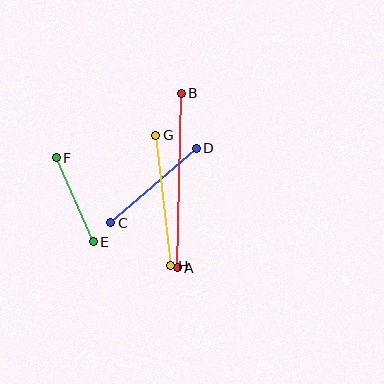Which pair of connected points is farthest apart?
Points A and B are farthest apart.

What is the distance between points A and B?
The distance is approximately 175 pixels.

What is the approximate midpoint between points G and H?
The midpoint is at approximately (163, 200) pixels.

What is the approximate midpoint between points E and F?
The midpoint is at approximately (75, 200) pixels.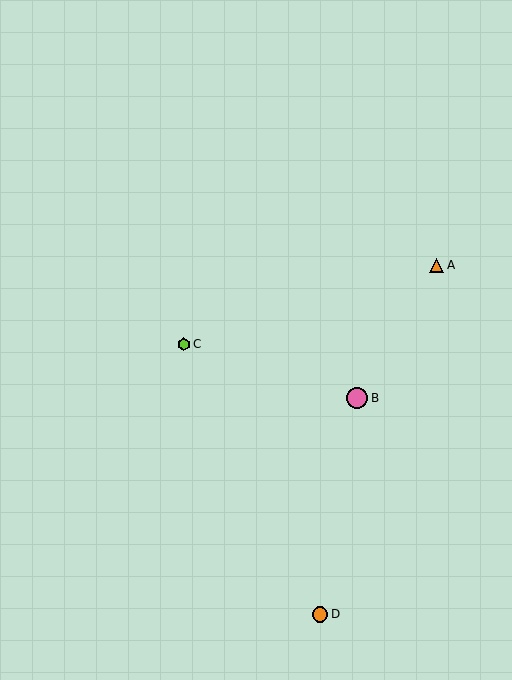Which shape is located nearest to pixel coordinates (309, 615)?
The orange circle (labeled D) at (320, 614) is nearest to that location.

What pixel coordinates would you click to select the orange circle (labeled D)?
Click at (320, 614) to select the orange circle D.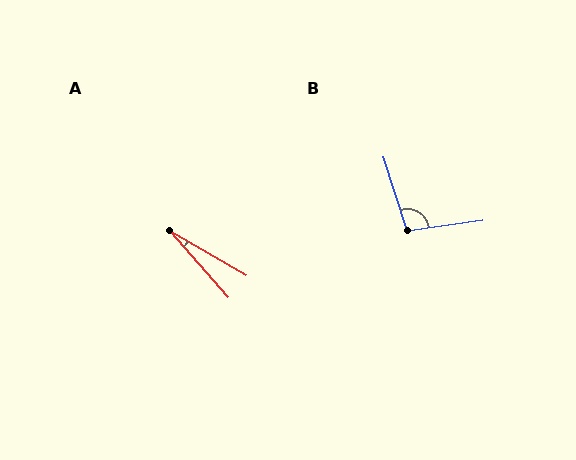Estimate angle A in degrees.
Approximately 18 degrees.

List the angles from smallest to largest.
A (18°), B (99°).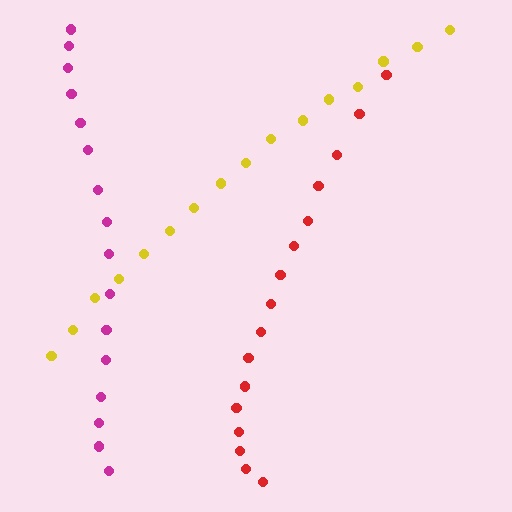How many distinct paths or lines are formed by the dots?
There are 3 distinct paths.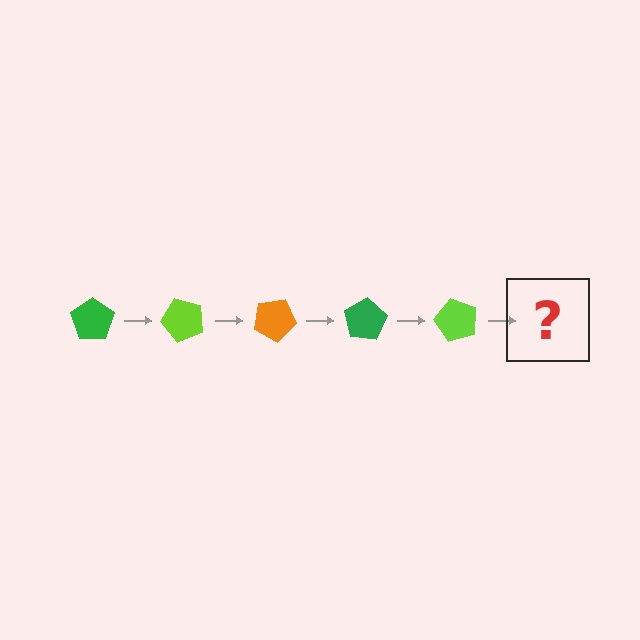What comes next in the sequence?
The next element should be an orange pentagon, rotated 250 degrees from the start.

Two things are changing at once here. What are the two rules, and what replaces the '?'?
The two rules are that it rotates 50 degrees each step and the color cycles through green, lime, and orange. The '?' should be an orange pentagon, rotated 250 degrees from the start.